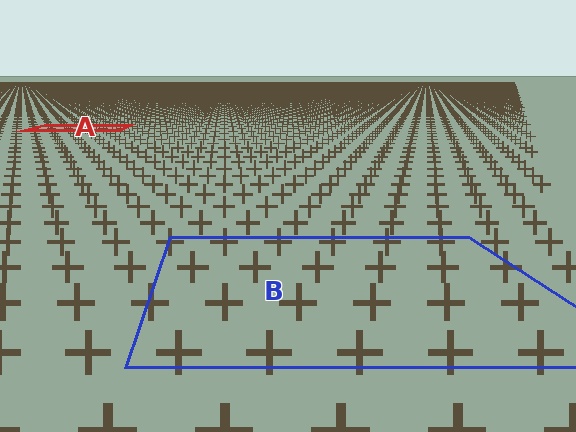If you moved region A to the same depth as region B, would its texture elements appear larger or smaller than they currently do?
They would appear larger. At a closer depth, the same texture elements are projected at a bigger on-screen size.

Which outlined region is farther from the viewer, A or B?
Region A is farther from the viewer — the texture elements inside it appear smaller and more densely packed.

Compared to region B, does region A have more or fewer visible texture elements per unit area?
Region A has more texture elements per unit area — they are packed more densely because it is farther away.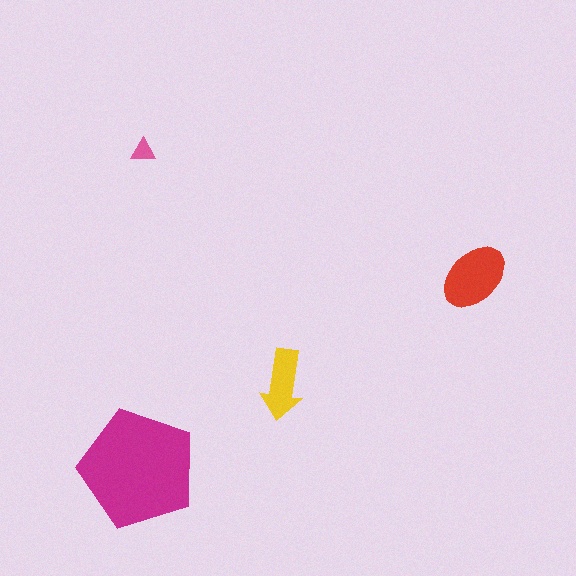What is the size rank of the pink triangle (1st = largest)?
4th.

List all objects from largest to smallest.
The magenta pentagon, the red ellipse, the yellow arrow, the pink triangle.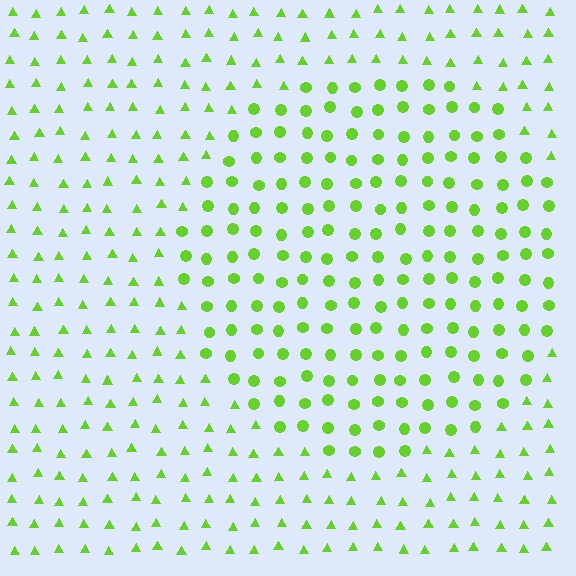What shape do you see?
I see a circle.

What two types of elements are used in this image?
The image uses circles inside the circle region and triangles outside it.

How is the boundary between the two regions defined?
The boundary is defined by a change in element shape: circles inside vs. triangles outside. All elements share the same color and spacing.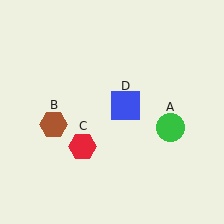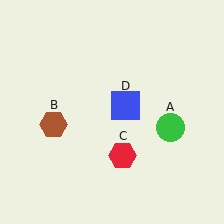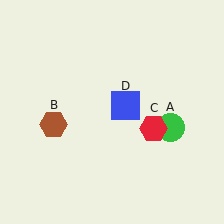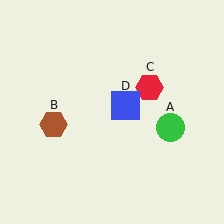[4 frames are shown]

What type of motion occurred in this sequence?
The red hexagon (object C) rotated counterclockwise around the center of the scene.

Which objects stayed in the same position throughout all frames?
Green circle (object A) and brown hexagon (object B) and blue square (object D) remained stationary.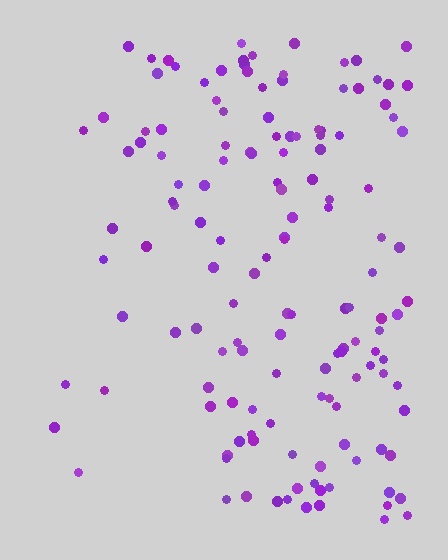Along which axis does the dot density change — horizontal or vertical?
Horizontal.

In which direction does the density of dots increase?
From left to right, with the right side densest.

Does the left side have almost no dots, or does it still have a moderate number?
Still a moderate number, just noticeably fewer than the right.